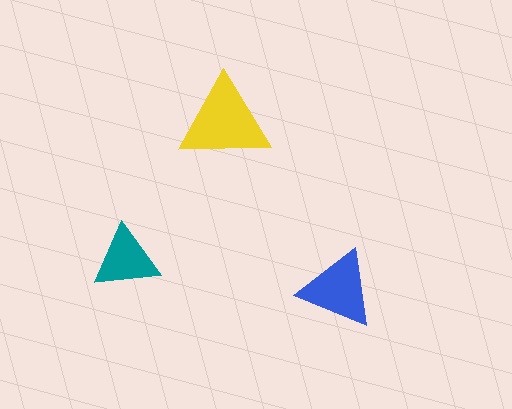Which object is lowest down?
The blue triangle is bottommost.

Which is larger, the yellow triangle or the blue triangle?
The yellow one.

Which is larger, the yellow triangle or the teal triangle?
The yellow one.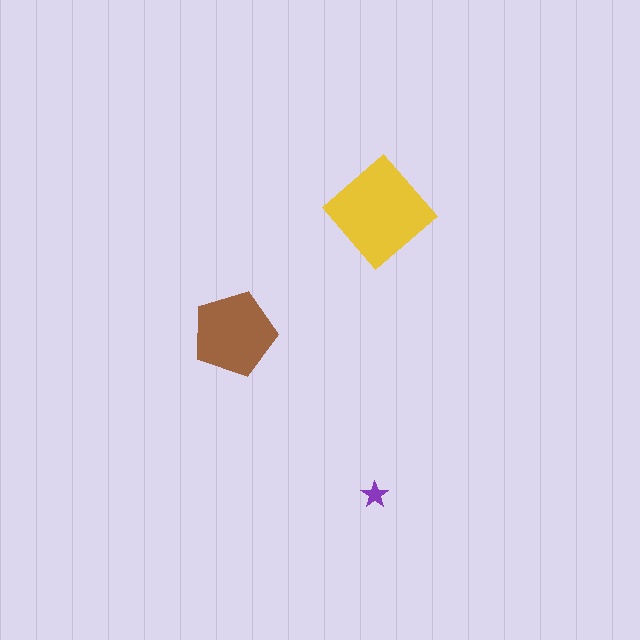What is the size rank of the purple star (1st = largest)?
3rd.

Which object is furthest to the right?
The yellow diamond is rightmost.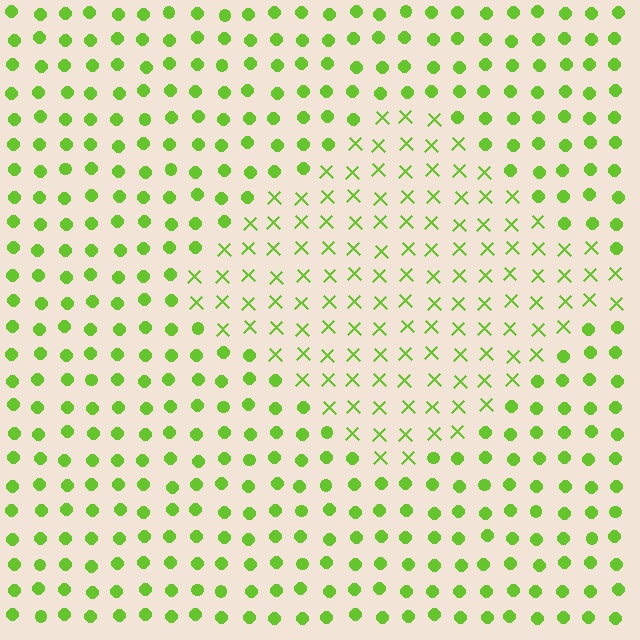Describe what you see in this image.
The image is filled with small lime elements arranged in a uniform grid. A diamond-shaped region contains X marks, while the surrounding area contains circles. The boundary is defined purely by the change in element shape.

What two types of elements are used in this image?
The image uses X marks inside the diamond region and circles outside it.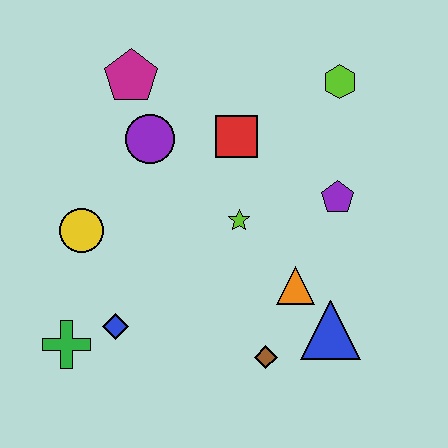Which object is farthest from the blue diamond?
The lime hexagon is farthest from the blue diamond.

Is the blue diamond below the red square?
Yes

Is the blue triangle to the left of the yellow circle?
No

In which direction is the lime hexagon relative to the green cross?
The lime hexagon is to the right of the green cross.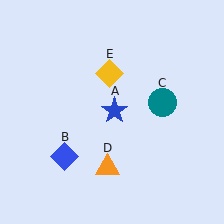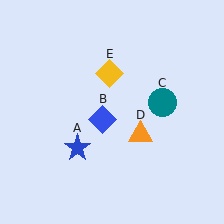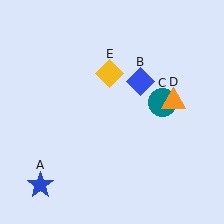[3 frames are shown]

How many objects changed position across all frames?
3 objects changed position: blue star (object A), blue diamond (object B), orange triangle (object D).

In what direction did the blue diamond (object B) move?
The blue diamond (object B) moved up and to the right.